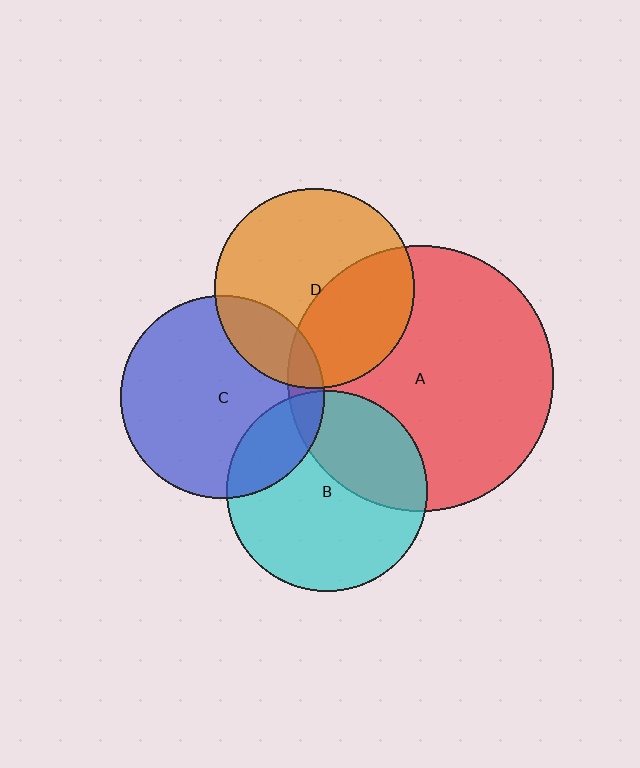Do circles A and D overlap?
Yes.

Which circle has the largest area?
Circle A (red).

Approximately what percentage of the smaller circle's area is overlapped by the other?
Approximately 40%.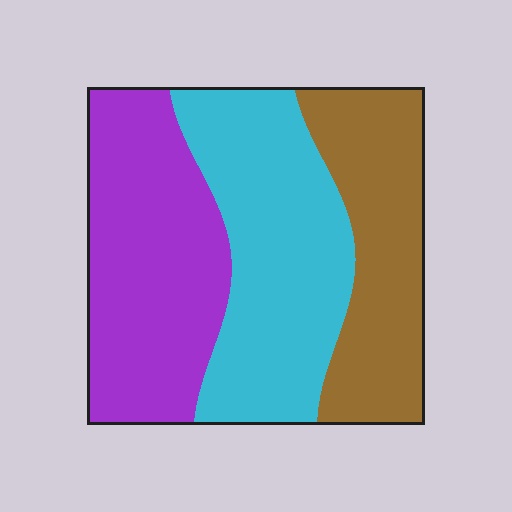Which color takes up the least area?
Brown, at roughly 25%.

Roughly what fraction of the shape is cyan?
Cyan takes up about three eighths (3/8) of the shape.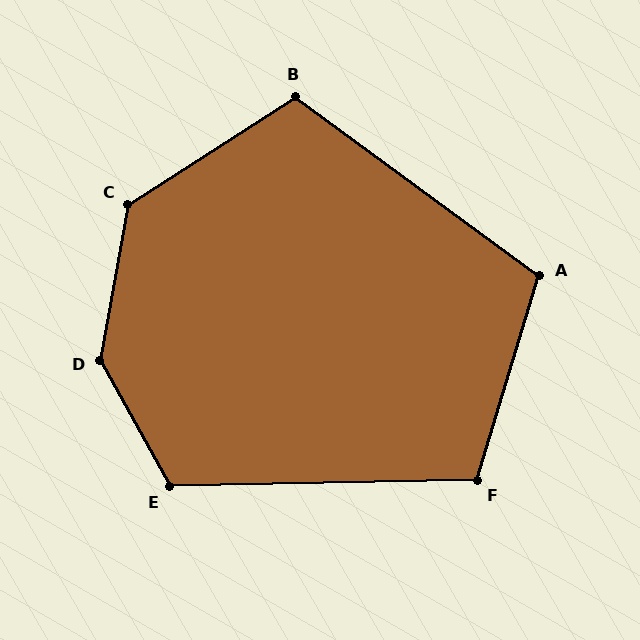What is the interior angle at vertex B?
Approximately 111 degrees (obtuse).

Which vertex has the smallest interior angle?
F, at approximately 108 degrees.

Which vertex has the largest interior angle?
D, at approximately 141 degrees.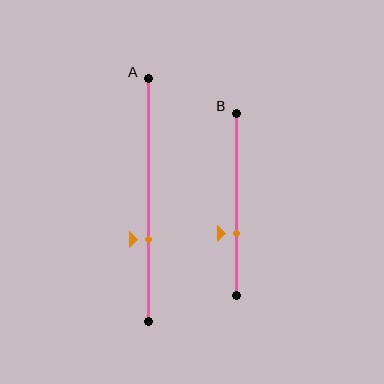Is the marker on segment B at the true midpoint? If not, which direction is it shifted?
No, the marker on segment B is shifted downward by about 16% of the segment length.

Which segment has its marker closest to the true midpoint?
Segment B has its marker closest to the true midpoint.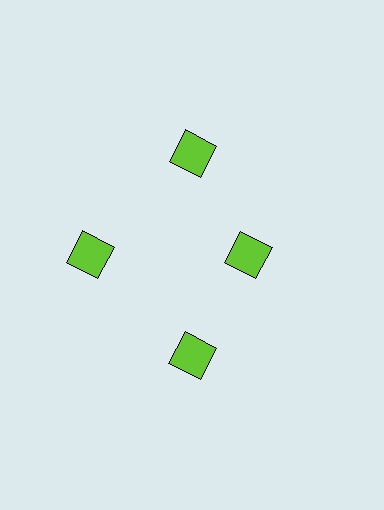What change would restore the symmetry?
The symmetry would be restored by moving it outward, back onto the ring so that all 4 squares sit at equal angles and equal distance from the center.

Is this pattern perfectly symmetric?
No. The 4 lime squares are arranged in a ring, but one element near the 3 o'clock position is pulled inward toward the center, breaking the 4-fold rotational symmetry.